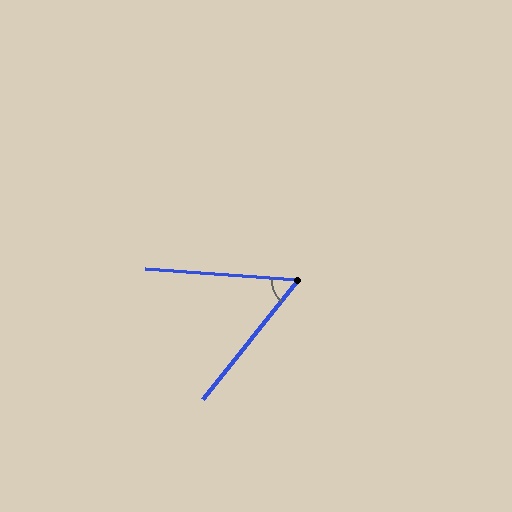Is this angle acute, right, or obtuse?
It is acute.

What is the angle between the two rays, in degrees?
Approximately 56 degrees.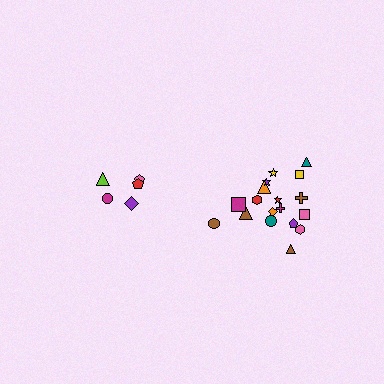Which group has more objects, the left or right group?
The right group.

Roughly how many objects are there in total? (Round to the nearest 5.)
Roughly 25 objects in total.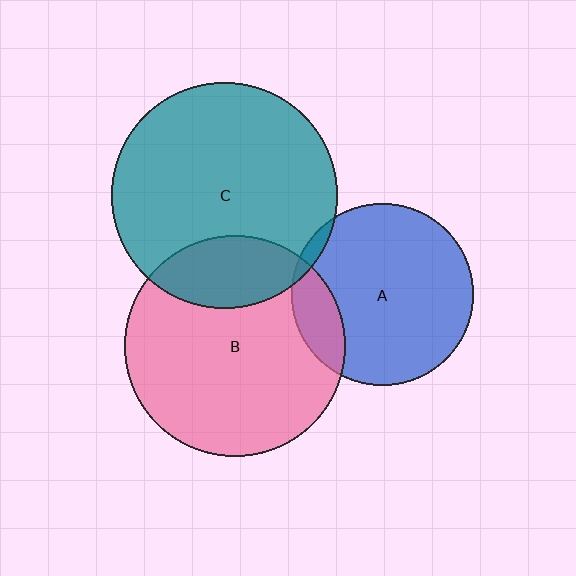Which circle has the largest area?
Circle C (teal).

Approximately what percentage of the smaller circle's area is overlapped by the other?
Approximately 15%.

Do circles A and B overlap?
Yes.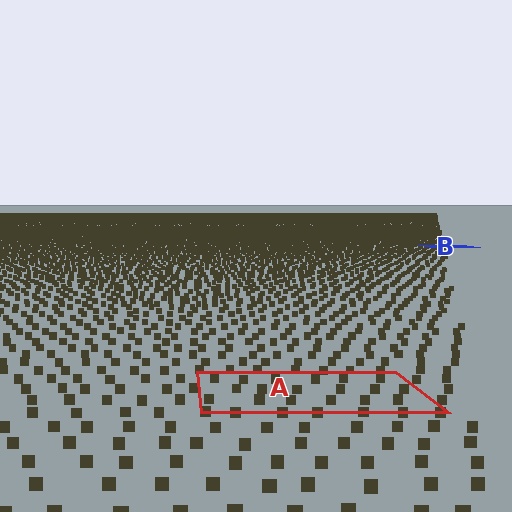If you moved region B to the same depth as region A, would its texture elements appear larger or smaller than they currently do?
They would appear larger. At a closer depth, the same texture elements are projected at a bigger on-screen size.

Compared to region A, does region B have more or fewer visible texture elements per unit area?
Region B has more texture elements per unit area — they are packed more densely because it is farther away.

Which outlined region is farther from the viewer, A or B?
Region B is farther from the viewer — the texture elements inside it appear smaller and more densely packed.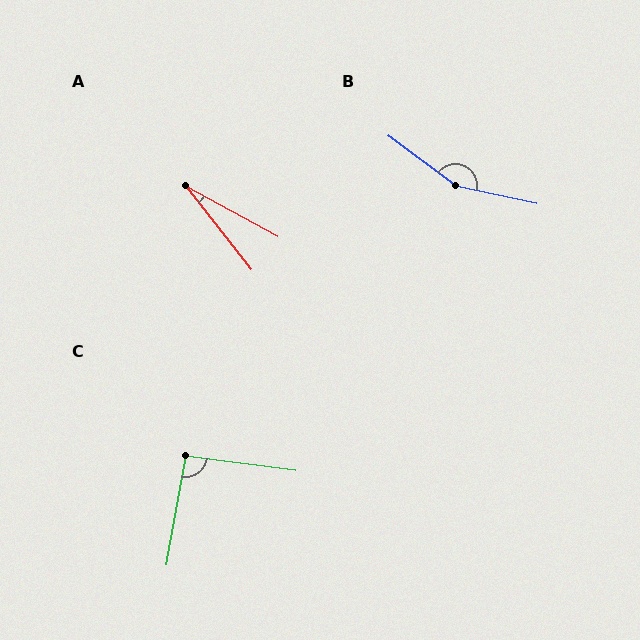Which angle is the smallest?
A, at approximately 23 degrees.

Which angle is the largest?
B, at approximately 155 degrees.